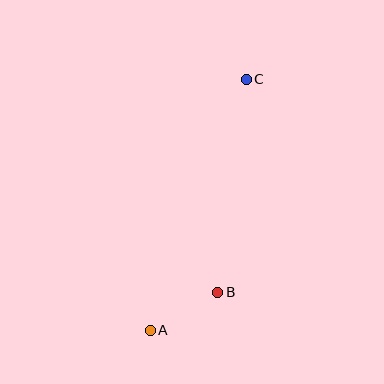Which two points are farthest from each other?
Points A and C are farthest from each other.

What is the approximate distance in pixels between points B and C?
The distance between B and C is approximately 215 pixels.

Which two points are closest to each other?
Points A and B are closest to each other.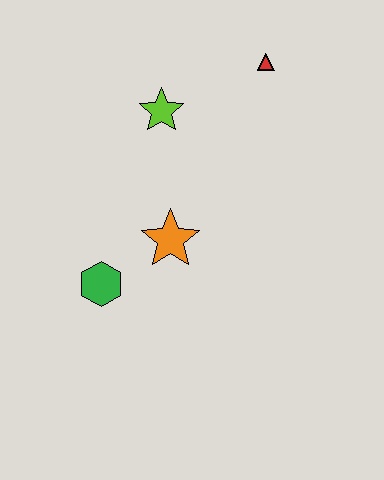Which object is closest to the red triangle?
The lime star is closest to the red triangle.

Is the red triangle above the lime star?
Yes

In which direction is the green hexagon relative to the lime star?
The green hexagon is below the lime star.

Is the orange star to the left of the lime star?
No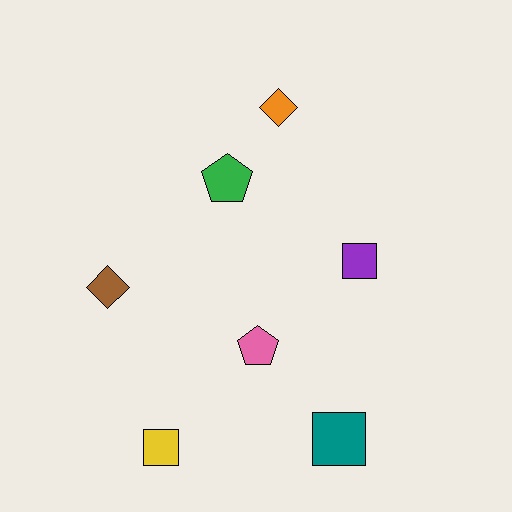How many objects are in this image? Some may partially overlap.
There are 7 objects.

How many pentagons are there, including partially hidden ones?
There are 2 pentagons.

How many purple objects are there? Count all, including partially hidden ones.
There is 1 purple object.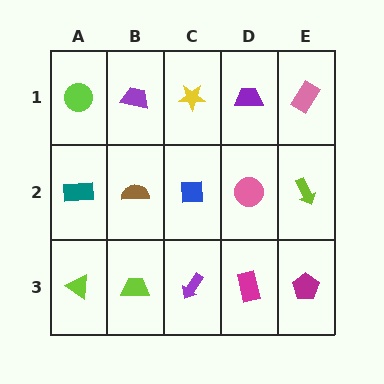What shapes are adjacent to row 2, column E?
A pink rectangle (row 1, column E), a magenta pentagon (row 3, column E), a pink circle (row 2, column D).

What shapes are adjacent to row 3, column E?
A lime arrow (row 2, column E), a magenta rectangle (row 3, column D).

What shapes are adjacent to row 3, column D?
A pink circle (row 2, column D), a purple arrow (row 3, column C), a magenta pentagon (row 3, column E).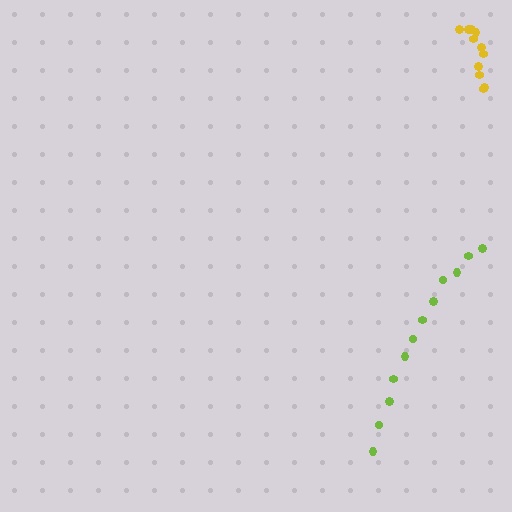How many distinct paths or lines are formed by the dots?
There are 2 distinct paths.